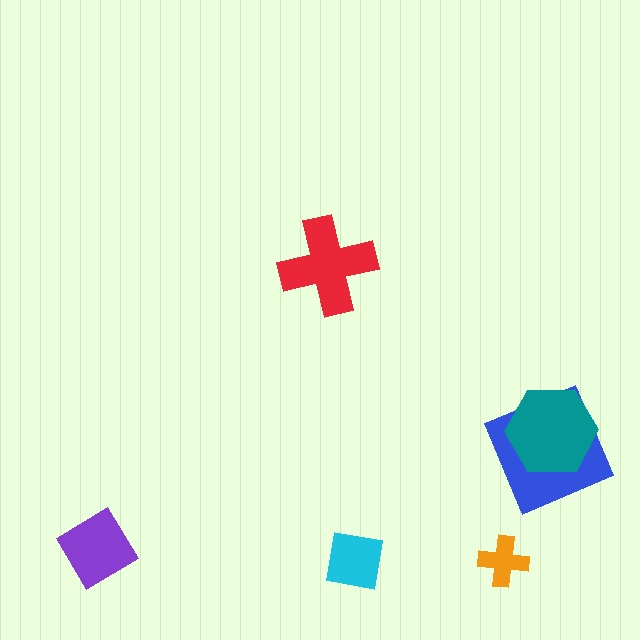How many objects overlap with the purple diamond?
0 objects overlap with the purple diamond.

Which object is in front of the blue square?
The teal hexagon is in front of the blue square.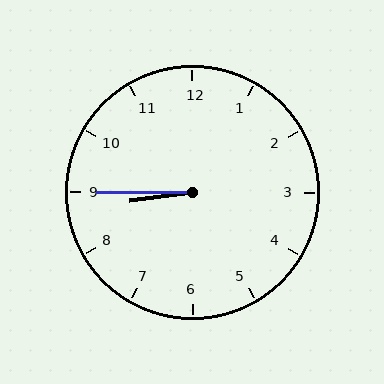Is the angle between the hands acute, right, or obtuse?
It is acute.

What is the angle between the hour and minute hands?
Approximately 8 degrees.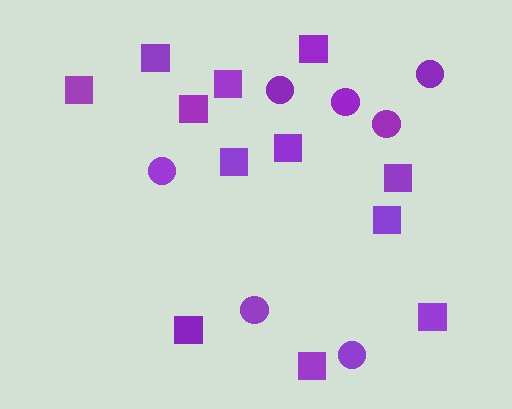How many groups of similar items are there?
There are 2 groups: one group of circles (7) and one group of squares (12).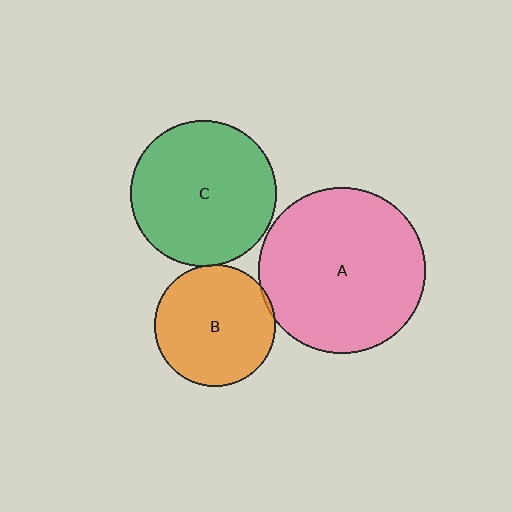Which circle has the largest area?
Circle A (pink).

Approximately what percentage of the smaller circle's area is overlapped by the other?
Approximately 5%.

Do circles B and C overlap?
Yes.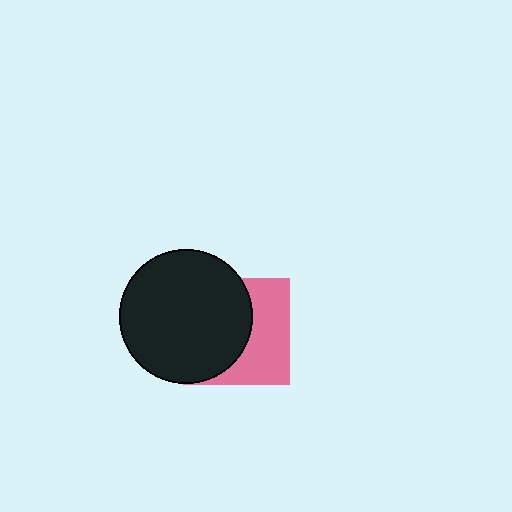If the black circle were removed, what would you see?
You would see the complete pink square.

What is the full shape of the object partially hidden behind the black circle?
The partially hidden object is a pink square.